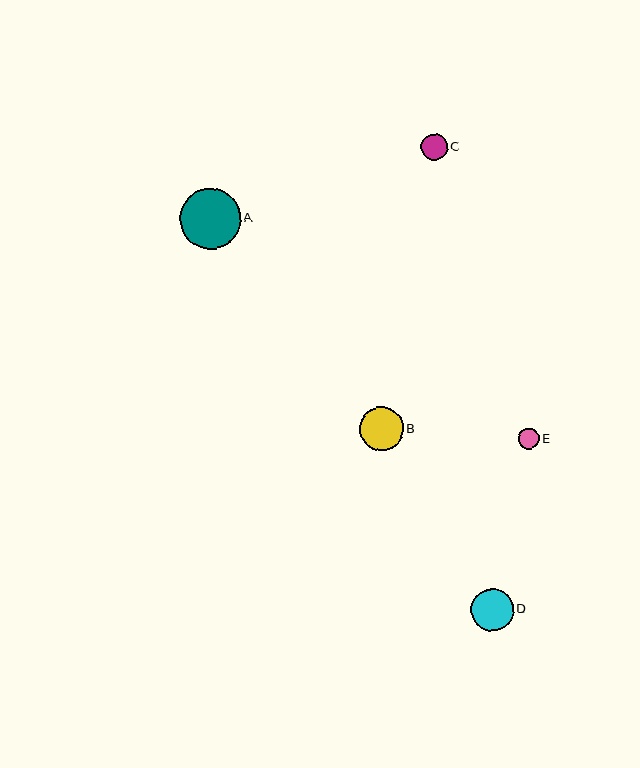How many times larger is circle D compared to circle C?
Circle D is approximately 1.6 times the size of circle C.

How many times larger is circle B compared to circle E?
Circle B is approximately 2.1 times the size of circle E.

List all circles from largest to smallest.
From largest to smallest: A, B, D, C, E.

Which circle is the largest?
Circle A is the largest with a size of approximately 60 pixels.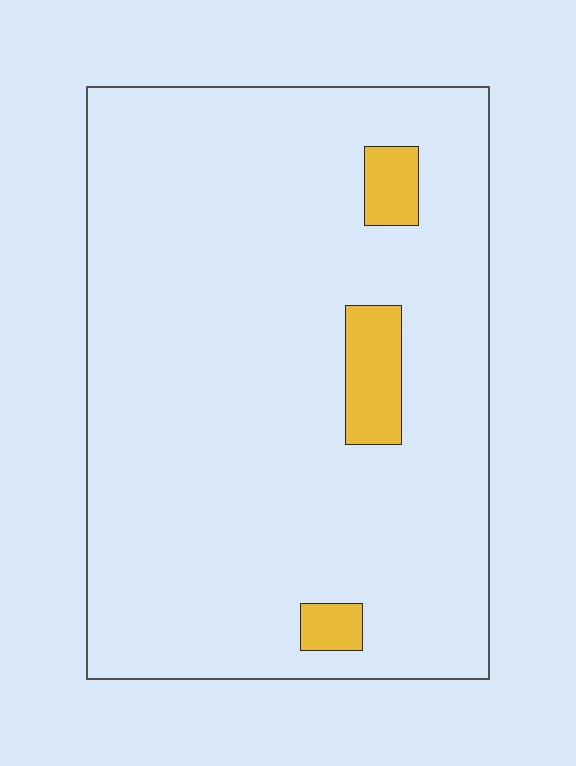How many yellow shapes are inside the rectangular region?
3.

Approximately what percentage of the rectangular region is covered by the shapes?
Approximately 5%.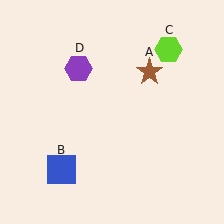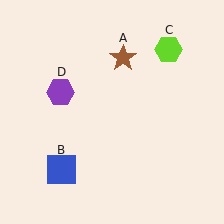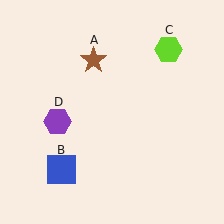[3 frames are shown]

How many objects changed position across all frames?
2 objects changed position: brown star (object A), purple hexagon (object D).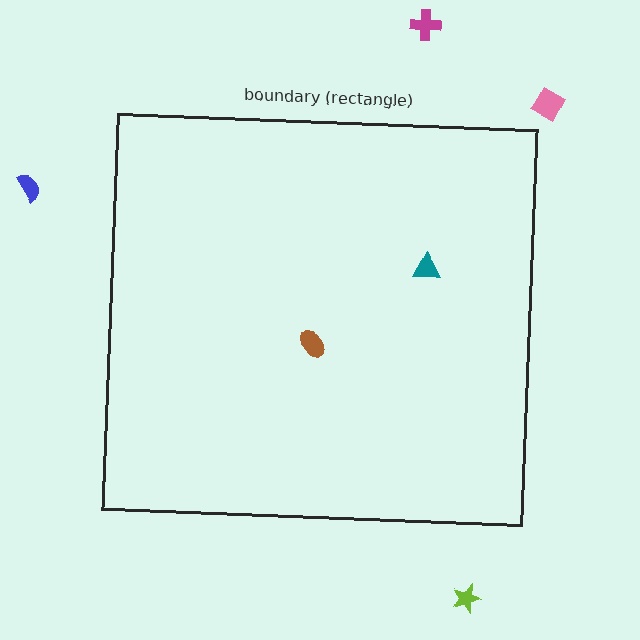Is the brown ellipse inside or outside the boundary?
Inside.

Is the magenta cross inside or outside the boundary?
Outside.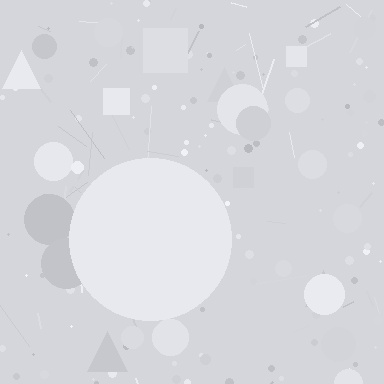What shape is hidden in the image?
A circle is hidden in the image.